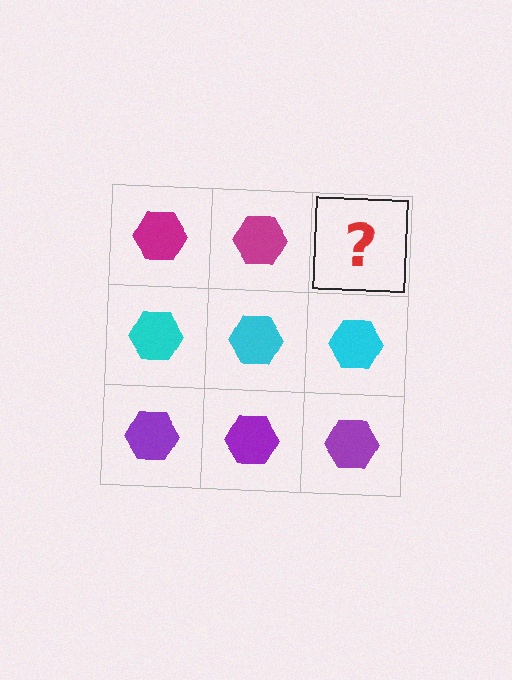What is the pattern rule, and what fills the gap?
The rule is that each row has a consistent color. The gap should be filled with a magenta hexagon.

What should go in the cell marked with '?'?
The missing cell should contain a magenta hexagon.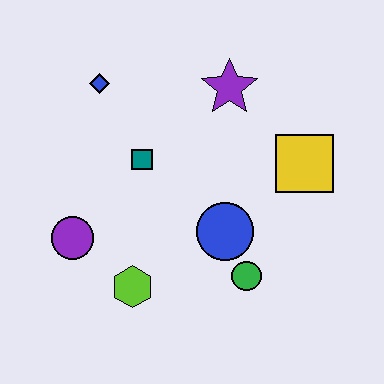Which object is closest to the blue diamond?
The teal square is closest to the blue diamond.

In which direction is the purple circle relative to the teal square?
The purple circle is below the teal square.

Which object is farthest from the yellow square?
The purple circle is farthest from the yellow square.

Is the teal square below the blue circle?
No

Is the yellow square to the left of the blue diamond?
No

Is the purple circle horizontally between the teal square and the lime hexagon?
No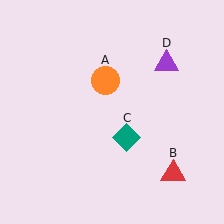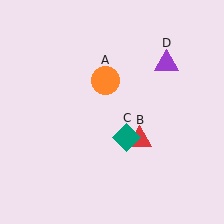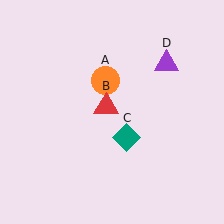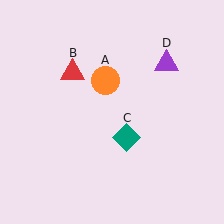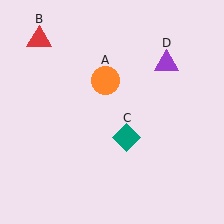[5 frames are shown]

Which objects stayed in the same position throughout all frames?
Orange circle (object A) and teal diamond (object C) and purple triangle (object D) remained stationary.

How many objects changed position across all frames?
1 object changed position: red triangle (object B).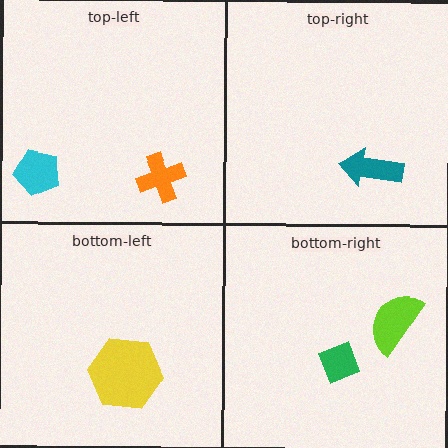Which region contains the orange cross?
The top-left region.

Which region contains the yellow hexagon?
The bottom-left region.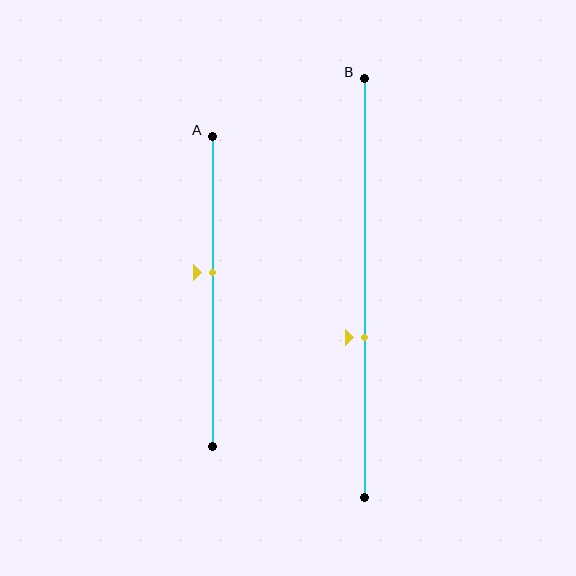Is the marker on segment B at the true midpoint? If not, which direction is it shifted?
No, the marker on segment B is shifted downward by about 12% of the segment length.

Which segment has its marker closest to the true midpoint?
Segment A has its marker closest to the true midpoint.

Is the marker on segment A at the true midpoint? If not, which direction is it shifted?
No, the marker on segment A is shifted upward by about 6% of the segment length.